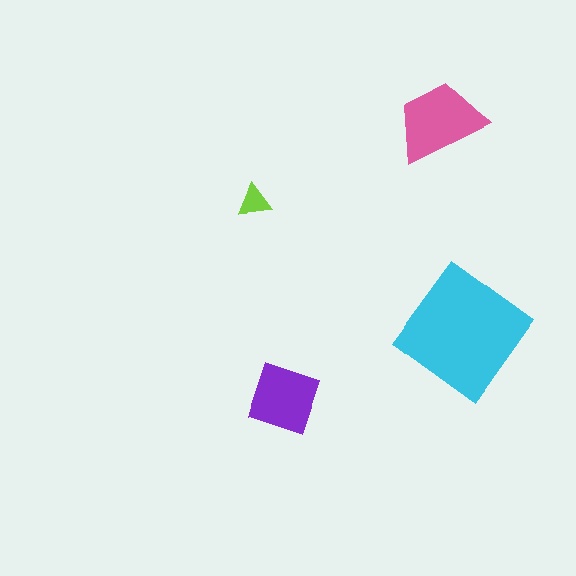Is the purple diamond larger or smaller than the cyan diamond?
Smaller.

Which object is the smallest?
The lime triangle.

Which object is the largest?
The cyan diamond.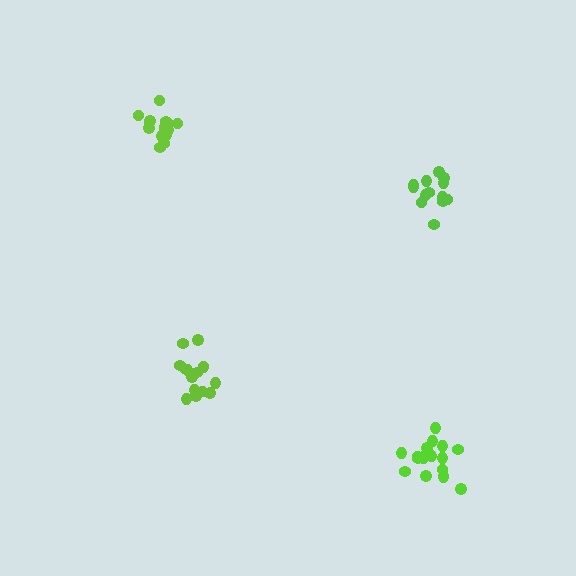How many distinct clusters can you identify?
There are 4 distinct clusters.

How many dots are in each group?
Group 1: 18 dots, Group 2: 15 dots, Group 3: 14 dots, Group 4: 13 dots (60 total).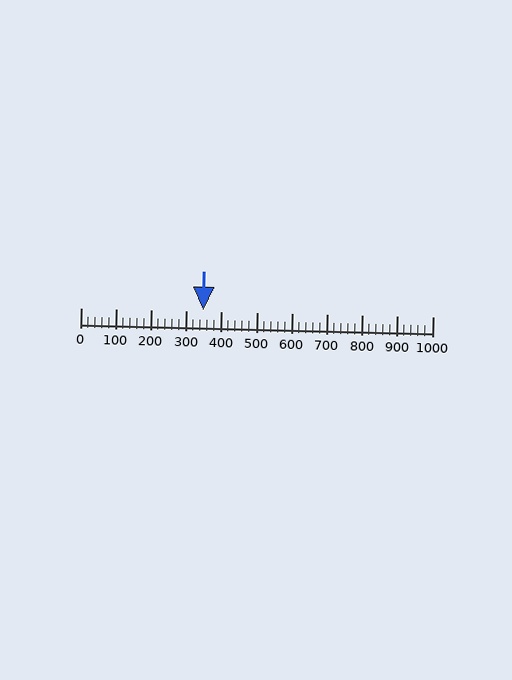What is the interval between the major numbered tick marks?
The major tick marks are spaced 100 units apart.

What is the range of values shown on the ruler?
The ruler shows values from 0 to 1000.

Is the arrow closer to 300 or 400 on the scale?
The arrow is closer to 300.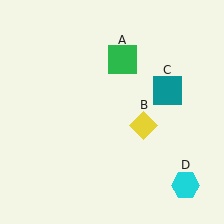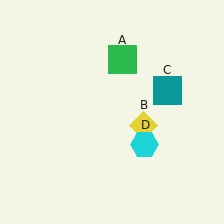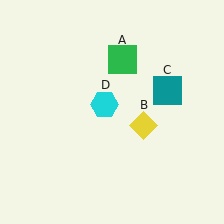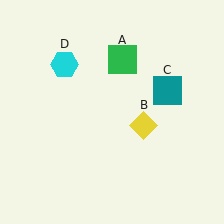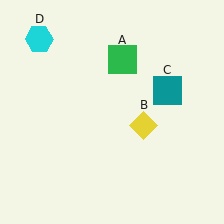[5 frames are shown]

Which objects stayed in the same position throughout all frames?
Green square (object A) and yellow diamond (object B) and teal square (object C) remained stationary.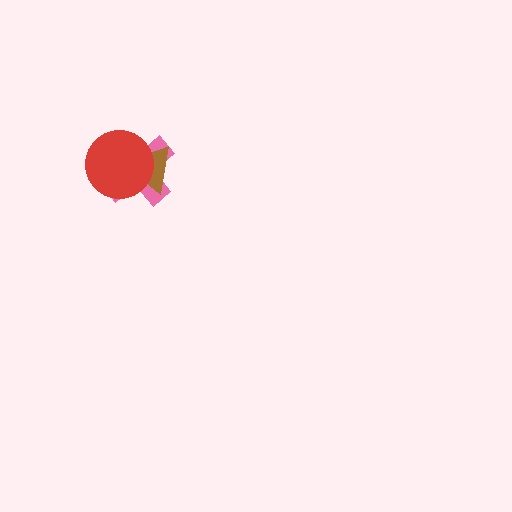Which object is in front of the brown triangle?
The red circle is in front of the brown triangle.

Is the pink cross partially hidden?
Yes, it is partially covered by another shape.